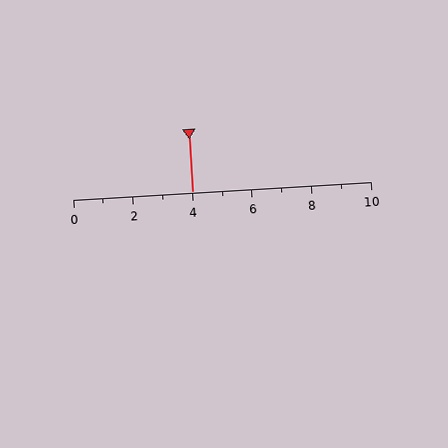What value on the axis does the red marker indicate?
The marker indicates approximately 4.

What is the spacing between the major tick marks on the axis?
The major ticks are spaced 2 apart.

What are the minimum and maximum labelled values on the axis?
The axis runs from 0 to 10.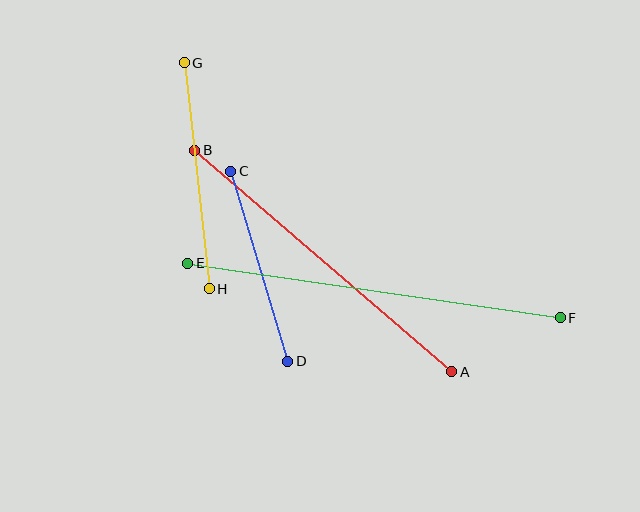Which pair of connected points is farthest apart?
Points E and F are farthest apart.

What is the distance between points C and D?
The distance is approximately 198 pixels.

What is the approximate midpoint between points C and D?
The midpoint is at approximately (259, 266) pixels.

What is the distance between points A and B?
The distance is approximately 339 pixels.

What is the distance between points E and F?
The distance is approximately 376 pixels.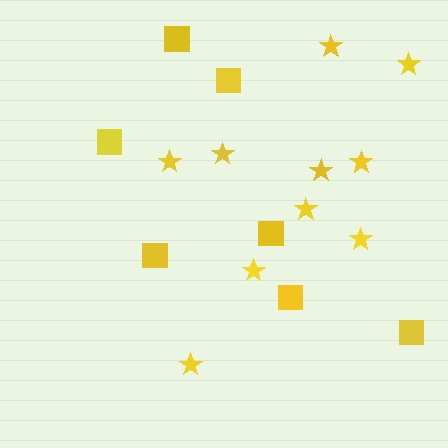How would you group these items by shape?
There are 2 groups: one group of squares (7) and one group of stars (10).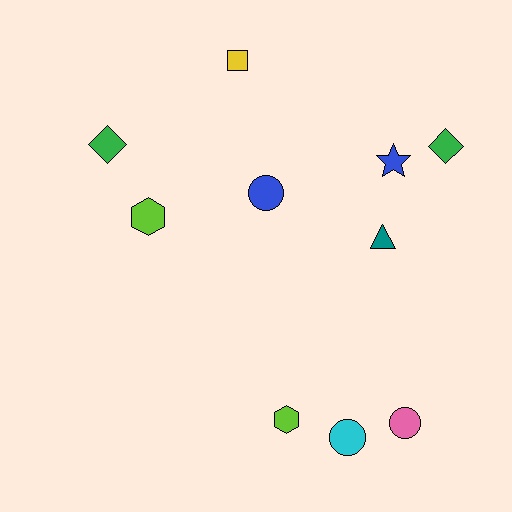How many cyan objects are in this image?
There is 1 cyan object.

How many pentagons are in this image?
There are no pentagons.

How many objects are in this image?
There are 10 objects.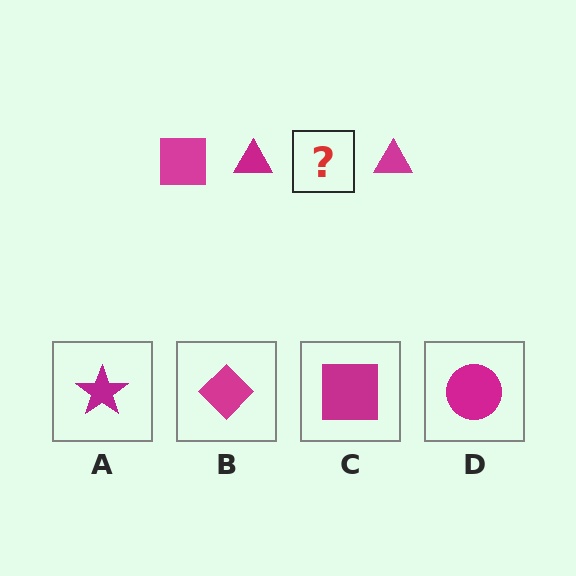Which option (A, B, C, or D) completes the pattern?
C.